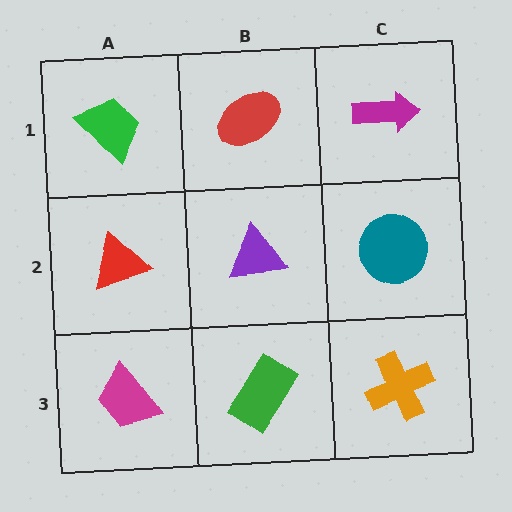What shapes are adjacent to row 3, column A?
A red triangle (row 2, column A), a green rectangle (row 3, column B).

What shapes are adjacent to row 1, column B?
A purple triangle (row 2, column B), a green trapezoid (row 1, column A), a magenta arrow (row 1, column C).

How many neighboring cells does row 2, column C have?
3.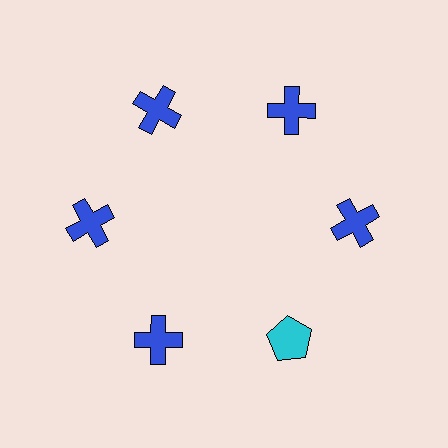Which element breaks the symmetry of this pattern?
The cyan pentagon at roughly the 5 o'clock position breaks the symmetry. All other shapes are blue crosses.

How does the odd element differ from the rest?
It differs in both color (cyan instead of blue) and shape (pentagon instead of cross).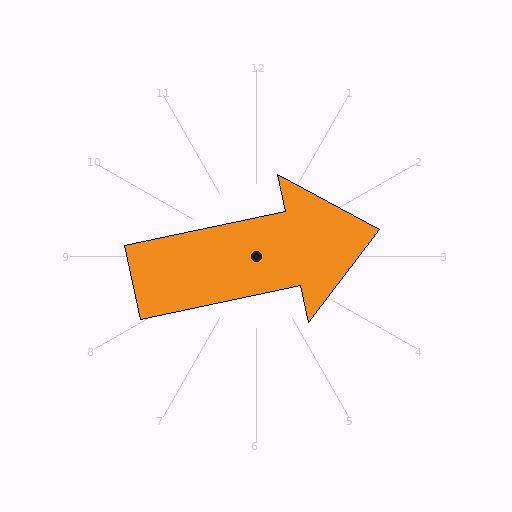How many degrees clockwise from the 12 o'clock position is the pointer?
Approximately 78 degrees.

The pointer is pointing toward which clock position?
Roughly 3 o'clock.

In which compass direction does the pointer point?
East.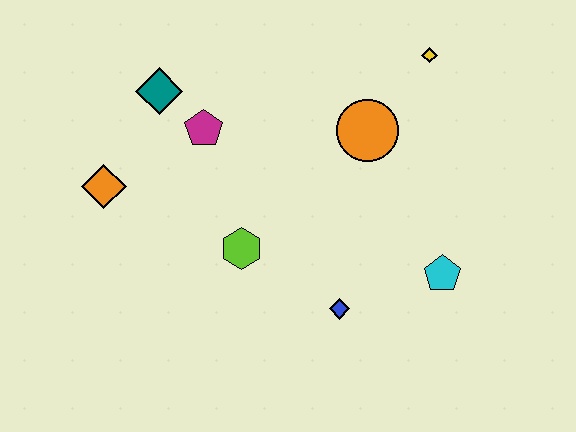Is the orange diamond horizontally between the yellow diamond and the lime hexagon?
No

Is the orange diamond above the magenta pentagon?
No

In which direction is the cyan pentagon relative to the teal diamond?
The cyan pentagon is to the right of the teal diamond.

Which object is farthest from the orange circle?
The orange diamond is farthest from the orange circle.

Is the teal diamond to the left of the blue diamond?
Yes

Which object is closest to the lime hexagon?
The blue diamond is closest to the lime hexagon.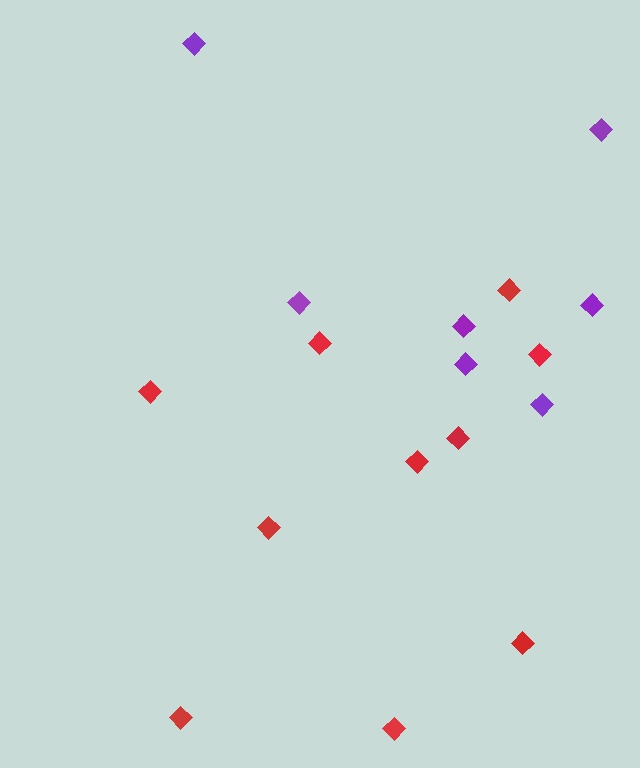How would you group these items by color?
There are 2 groups: one group of red diamonds (10) and one group of purple diamonds (7).